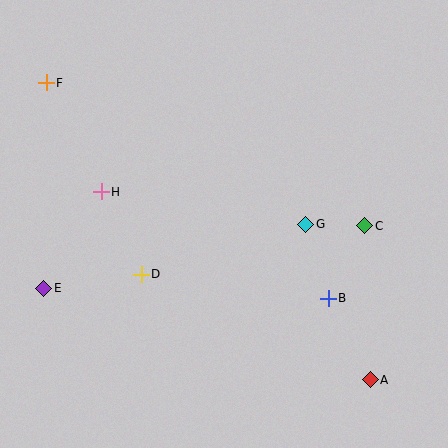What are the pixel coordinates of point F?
Point F is at (46, 83).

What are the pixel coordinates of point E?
Point E is at (44, 288).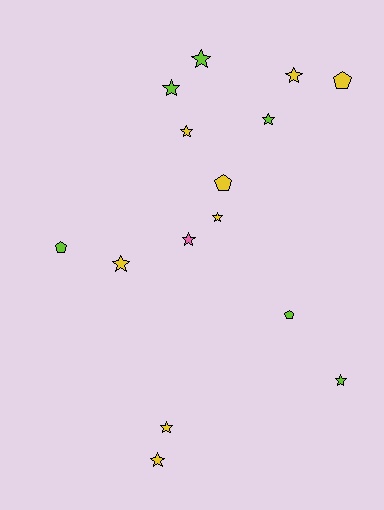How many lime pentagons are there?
There are 2 lime pentagons.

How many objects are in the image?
There are 15 objects.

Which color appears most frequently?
Yellow, with 8 objects.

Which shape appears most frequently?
Star, with 11 objects.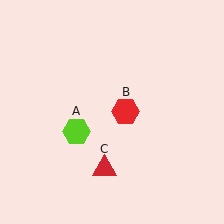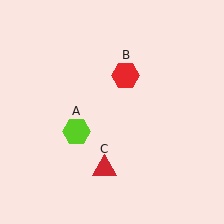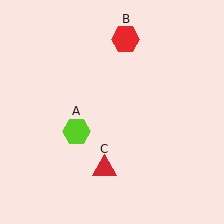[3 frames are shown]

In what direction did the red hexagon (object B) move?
The red hexagon (object B) moved up.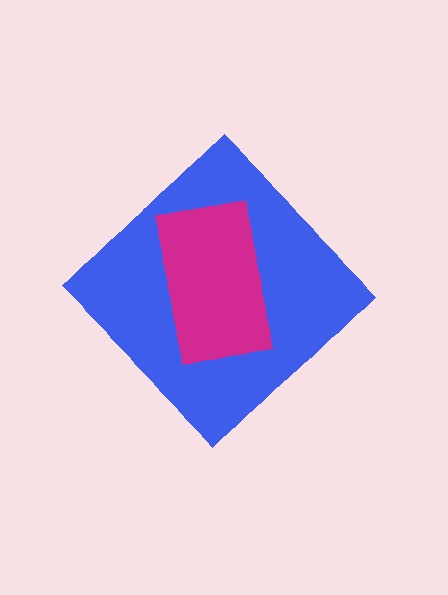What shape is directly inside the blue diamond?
The magenta rectangle.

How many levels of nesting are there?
2.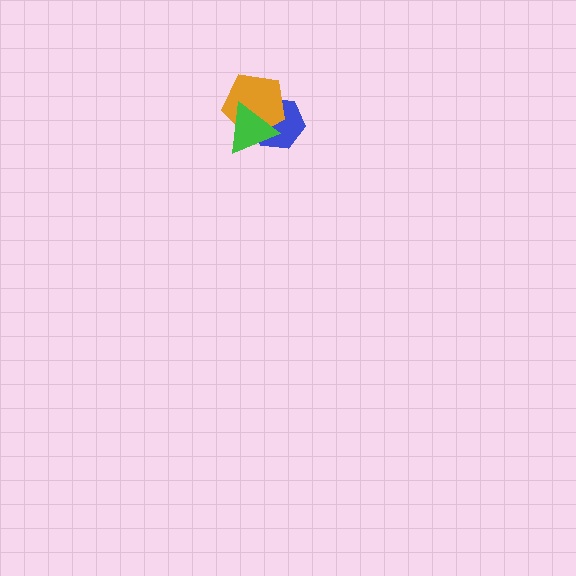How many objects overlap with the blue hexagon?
2 objects overlap with the blue hexagon.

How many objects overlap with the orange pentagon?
2 objects overlap with the orange pentagon.